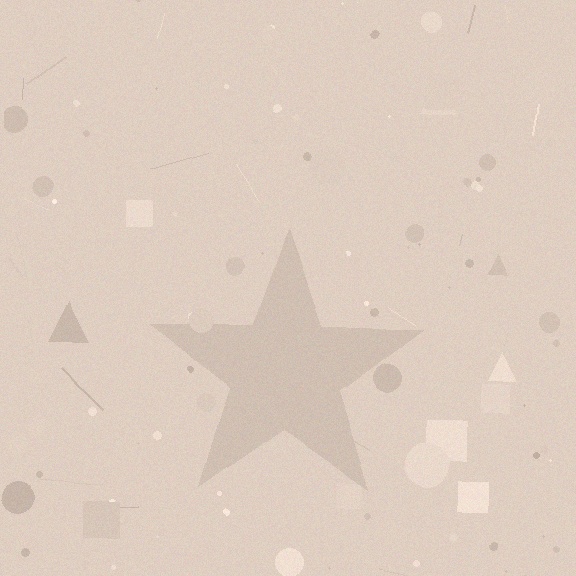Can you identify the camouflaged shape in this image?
The camouflaged shape is a star.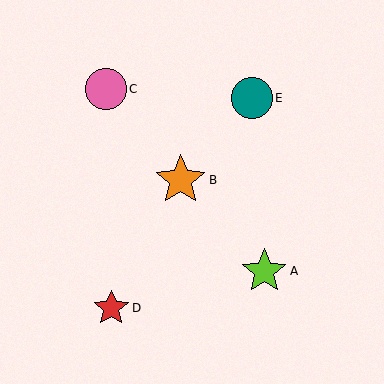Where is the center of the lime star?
The center of the lime star is at (264, 271).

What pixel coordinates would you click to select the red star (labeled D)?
Click at (111, 308) to select the red star D.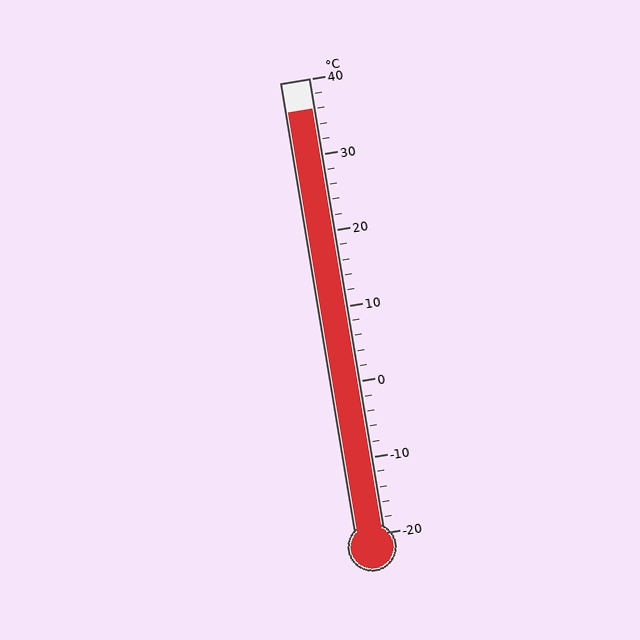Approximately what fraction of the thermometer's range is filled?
The thermometer is filled to approximately 95% of its range.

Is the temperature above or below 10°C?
The temperature is above 10°C.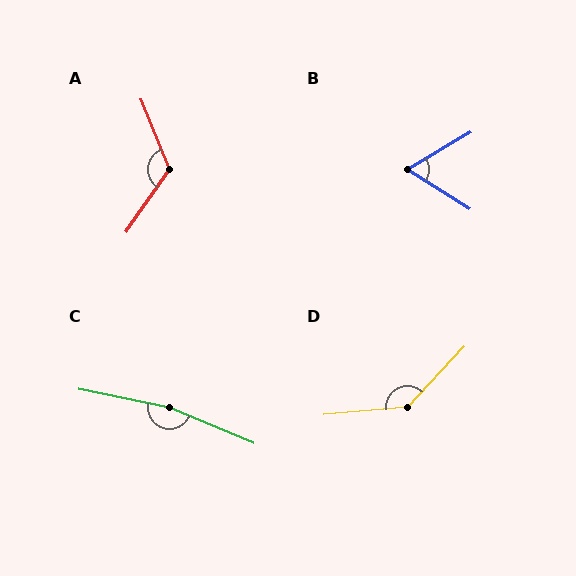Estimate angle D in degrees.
Approximately 139 degrees.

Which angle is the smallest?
B, at approximately 63 degrees.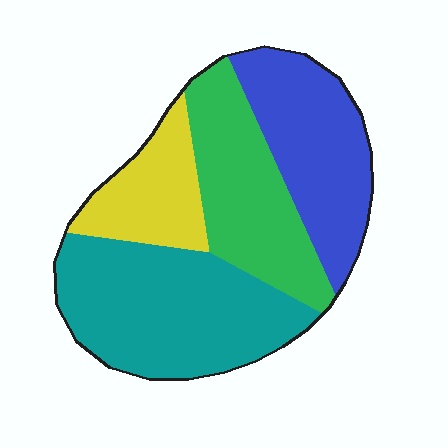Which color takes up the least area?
Yellow, at roughly 15%.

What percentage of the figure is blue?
Blue covers 25% of the figure.